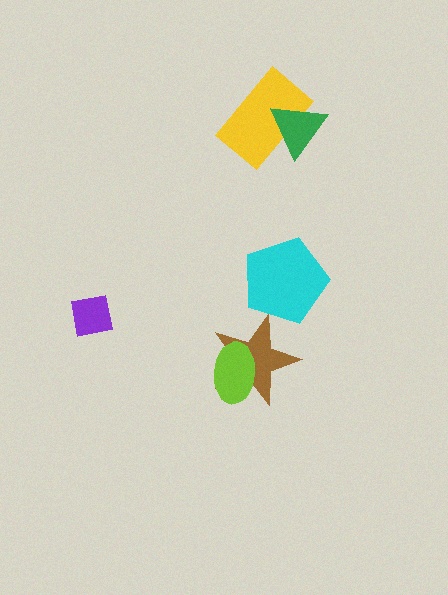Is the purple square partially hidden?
No, no other shape covers it.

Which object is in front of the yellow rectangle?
The green triangle is in front of the yellow rectangle.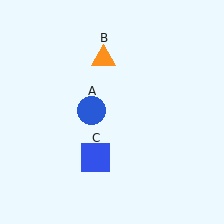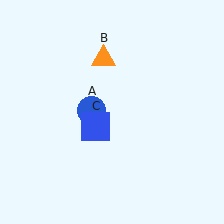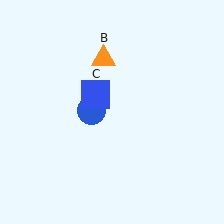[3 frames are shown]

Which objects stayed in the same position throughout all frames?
Blue circle (object A) and orange triangle (object B) remained stationary.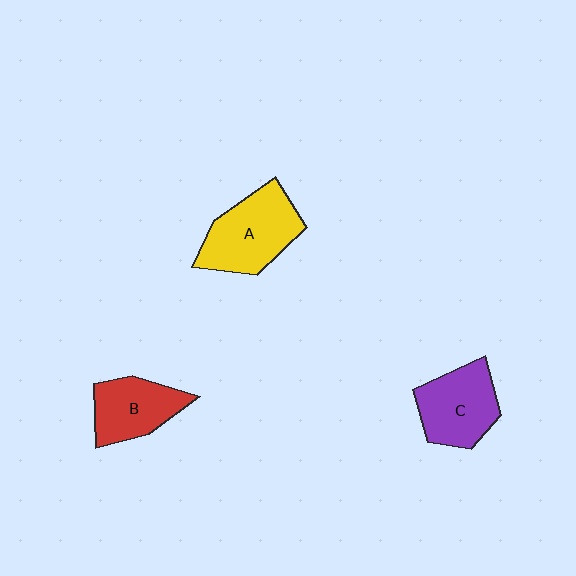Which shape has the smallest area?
Shape B (red).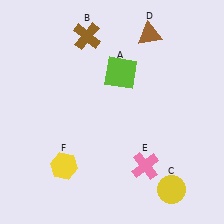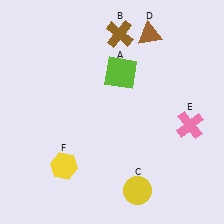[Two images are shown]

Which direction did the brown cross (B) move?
The brown cross (B) moved right.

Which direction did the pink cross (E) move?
The pink cross (E) moved right.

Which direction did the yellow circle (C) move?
The yellow circle (C) moved left.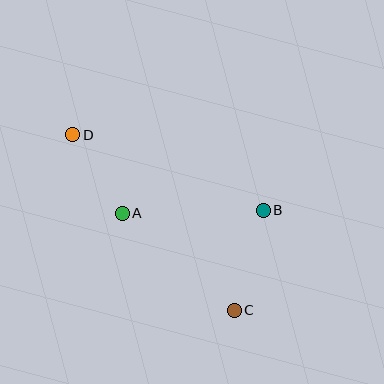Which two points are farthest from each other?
Points C and D are farthest from each other.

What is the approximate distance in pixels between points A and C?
The distance between A and C is approximately 148 pixels.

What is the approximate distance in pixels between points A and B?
The distance between A and B is approximately 141 pixels.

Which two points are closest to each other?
Points A and D are closest to each other.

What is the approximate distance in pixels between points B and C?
The distance between B and C is approximately 104 pixels.